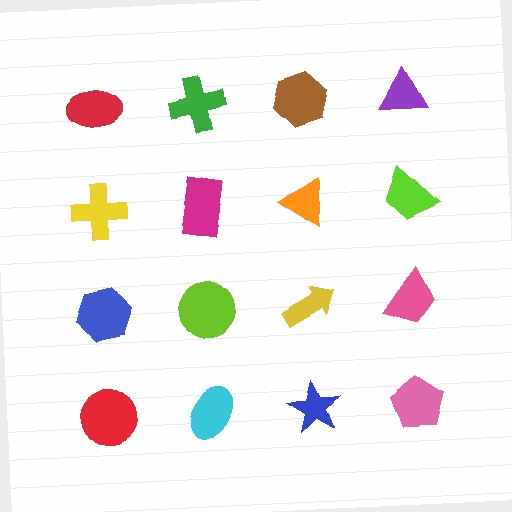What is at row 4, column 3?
A blue star.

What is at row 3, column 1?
A blue hexagon.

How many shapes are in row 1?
4 shapes.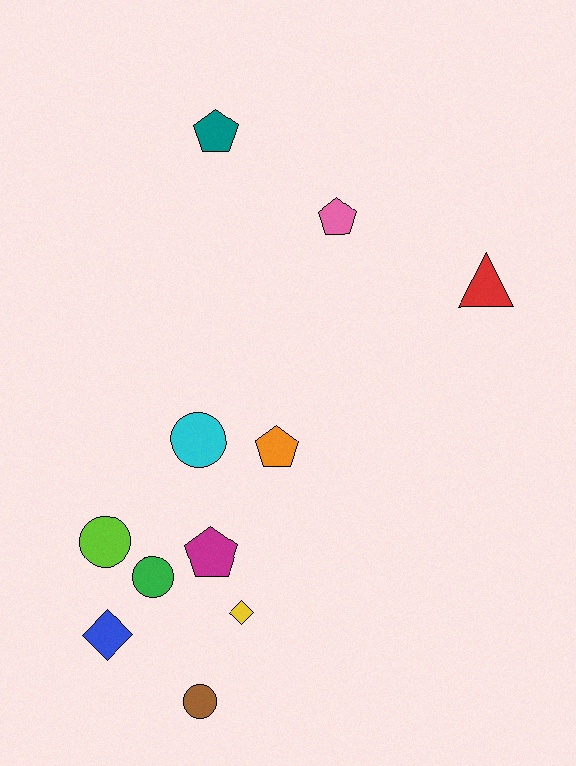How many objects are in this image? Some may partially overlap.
There are 11 objects.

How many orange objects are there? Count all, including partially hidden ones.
There is 1 orange object.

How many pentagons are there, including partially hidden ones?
There are 4 pentagons.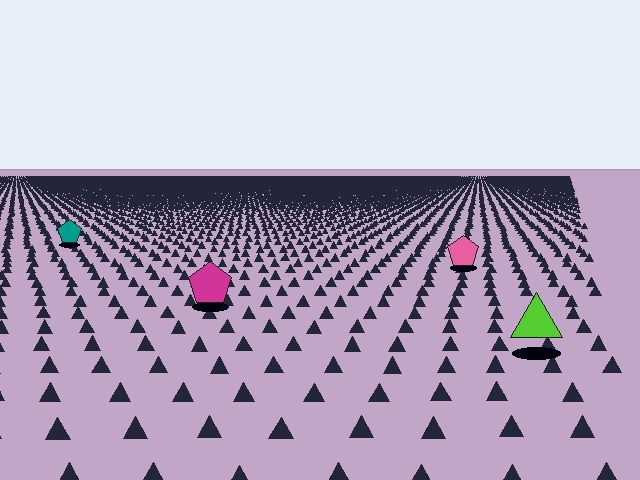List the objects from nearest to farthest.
From nearest to farthest: the lime triangle, the magenta pentagon, the pink pentagon, the teal pentagon.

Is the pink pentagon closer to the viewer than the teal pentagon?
Yes. The pink pentagon is closer — you can tell from the texture gradient: the ground texture is coarser near it.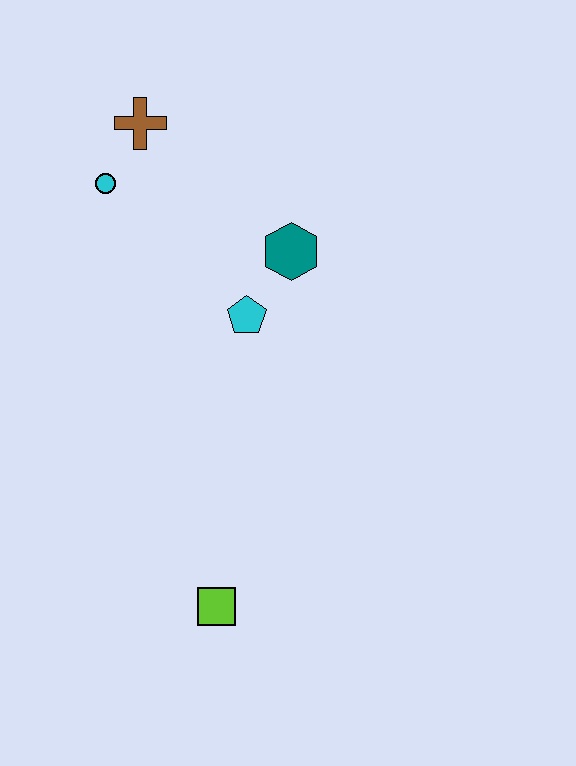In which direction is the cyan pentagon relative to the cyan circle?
The cyan pentagon is to the right of the cyan circle.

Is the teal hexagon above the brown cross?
No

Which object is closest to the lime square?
The cyan pentagon is closest to the lime square.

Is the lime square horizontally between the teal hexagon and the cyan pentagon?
No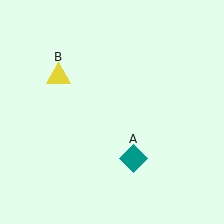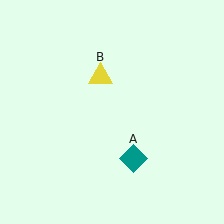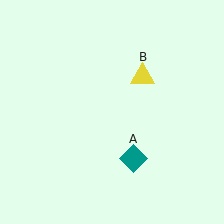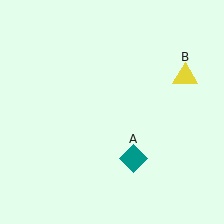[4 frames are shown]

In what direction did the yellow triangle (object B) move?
The yellow triangle (object B) moved right.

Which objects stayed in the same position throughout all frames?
Teal diamond (object A) remained stationary.